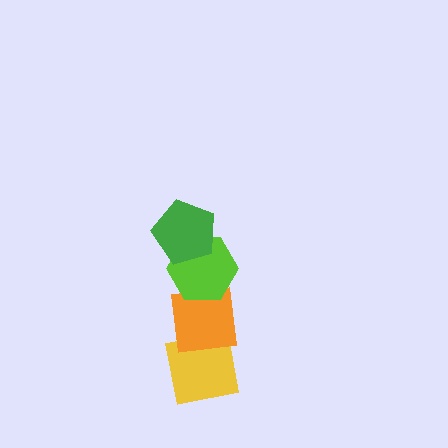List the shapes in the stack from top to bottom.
From top to bottom: the green pentagon, the lime hexagon, the orange square, the yellow square.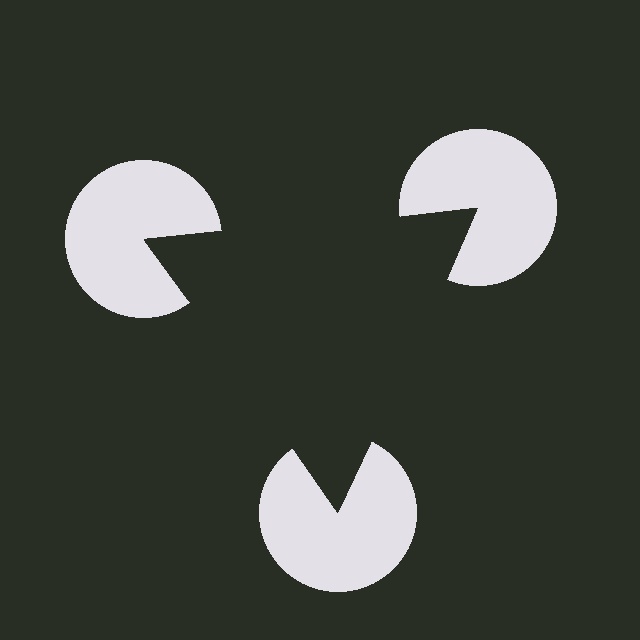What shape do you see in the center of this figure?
An illusory triangle — its edges are inferred from the aligned wedge cuts in the pac-man discs, not physically drawn.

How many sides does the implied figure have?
3 sides.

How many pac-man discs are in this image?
There are 3 — one at each vertex of the illusory triangle.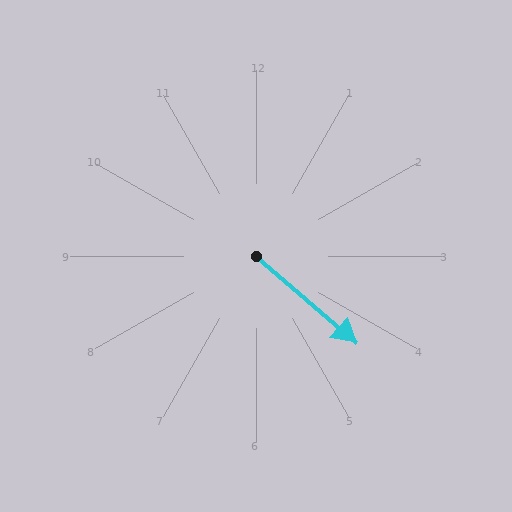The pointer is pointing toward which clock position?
Roughly 4 o'clock.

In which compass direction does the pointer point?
Southeast.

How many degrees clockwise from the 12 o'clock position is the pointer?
Approximately 131 degrees.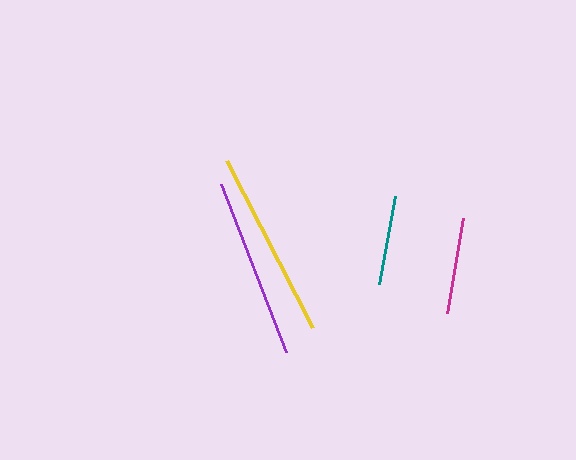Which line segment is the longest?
The yellow line is the longest at approximately 188 pixels.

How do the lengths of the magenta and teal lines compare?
The magenta and teal lines are approximately the same length.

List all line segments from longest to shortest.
From longest to shortest: yellow, purple, magenta, teal.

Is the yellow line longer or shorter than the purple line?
The yellow line is longer than the purple line.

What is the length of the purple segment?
The purple segment is approximately 181 pixels long.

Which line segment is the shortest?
The teal line is the shortest at approximately 90 pixels.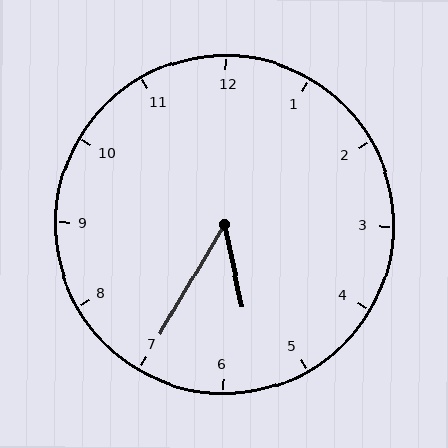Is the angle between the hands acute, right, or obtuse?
It is acute.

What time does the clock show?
5:35.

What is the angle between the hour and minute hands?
Approximately 42 degrees.